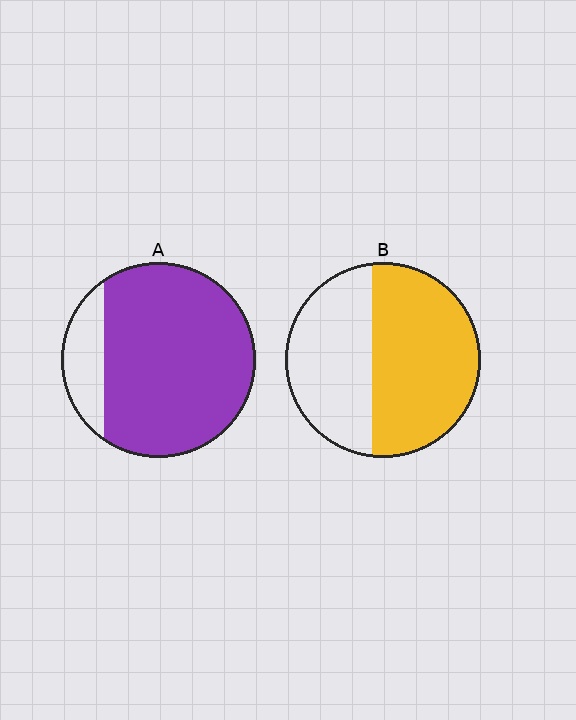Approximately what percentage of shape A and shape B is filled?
A is approximately 85% and B is approximately 55%.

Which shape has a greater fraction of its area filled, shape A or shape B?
Shape A.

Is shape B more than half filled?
Yes.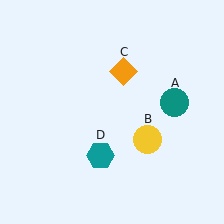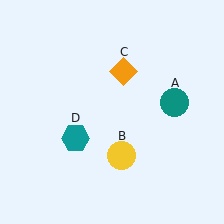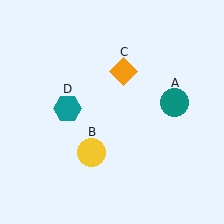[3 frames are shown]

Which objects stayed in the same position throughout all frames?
Teal circle (object A) and orange diamond (object C) remained stationary.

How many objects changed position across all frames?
2 objects changed position: yellow circle (object B), teal hexagon (object D).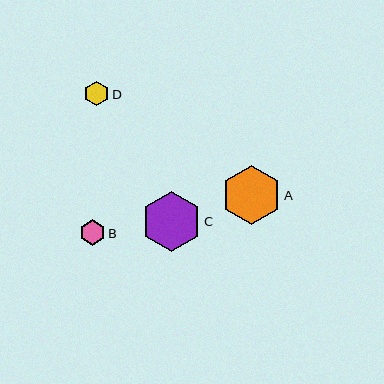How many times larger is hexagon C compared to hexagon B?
Hexagon C is approximately 2.3 times the size of hexagon B.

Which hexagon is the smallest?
Hexagon D is the smallest with a size of approximately 25 pixels.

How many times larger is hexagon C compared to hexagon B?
Hexagon C is approximately 2.3 times the size of hexagon B.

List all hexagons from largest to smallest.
From largest to smallest: A, C, B, D.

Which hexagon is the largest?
Hexagon A is the largest with a size of approximately 59 pixels.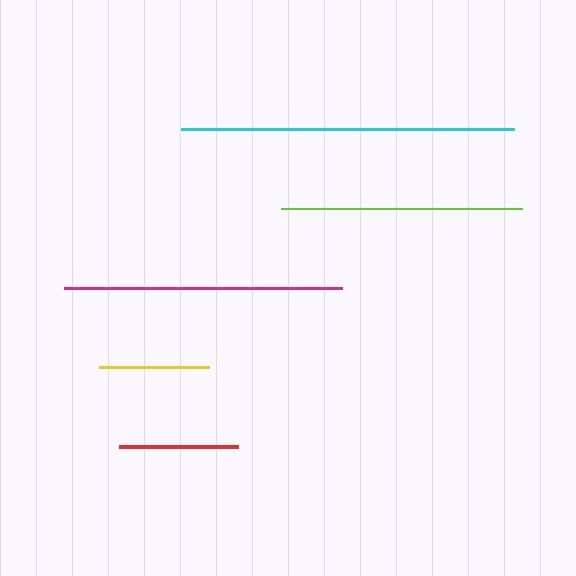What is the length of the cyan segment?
The cyan segment is approximately 333 pixels long.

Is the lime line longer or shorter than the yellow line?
The lime line is longer than the yellow line.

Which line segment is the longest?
The cyan line is the longest at approximately 333 pixels.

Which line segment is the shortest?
The yellow line is the shortest at approximately 110 pixels.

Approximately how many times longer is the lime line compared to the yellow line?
The lime line is approximately 2.2 times the length of the yellow line.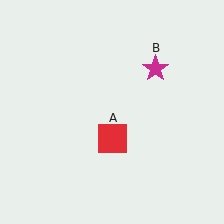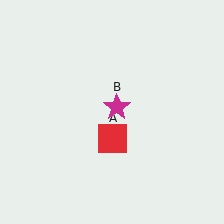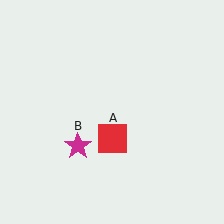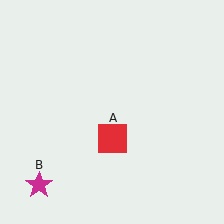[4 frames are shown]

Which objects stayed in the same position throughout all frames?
Red square (object A) remained stationary.